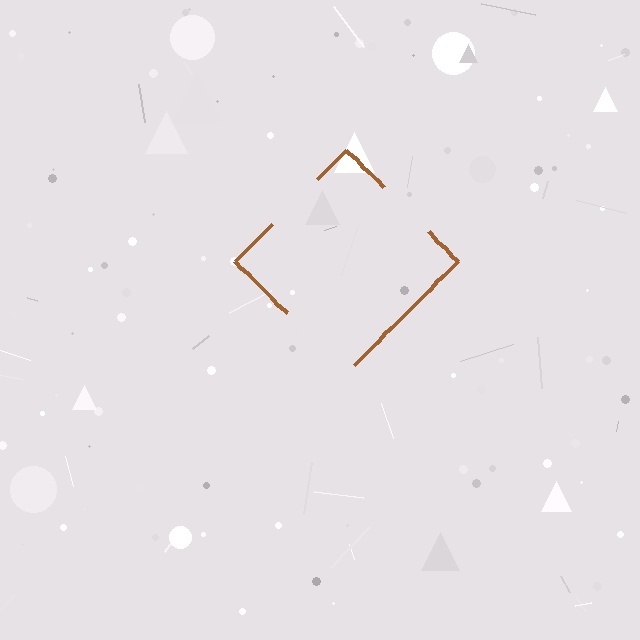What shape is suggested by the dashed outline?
The dashed outline suggests a diamond.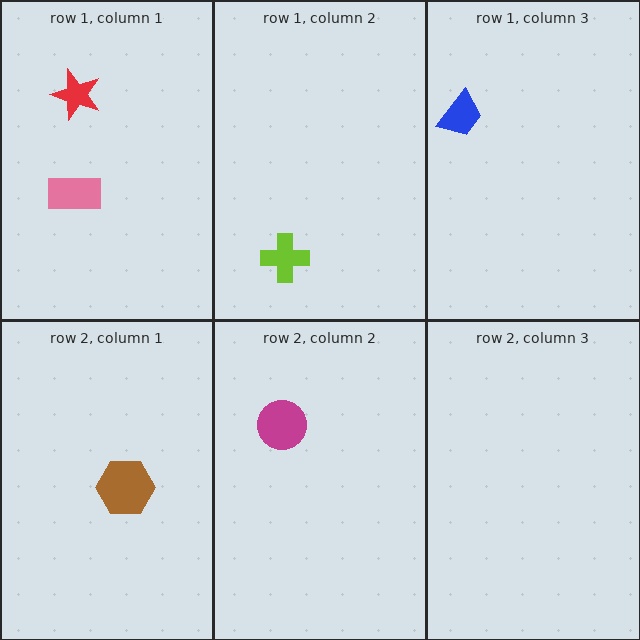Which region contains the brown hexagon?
The row 2, column 1 region.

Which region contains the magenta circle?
The row 2, column 2 region.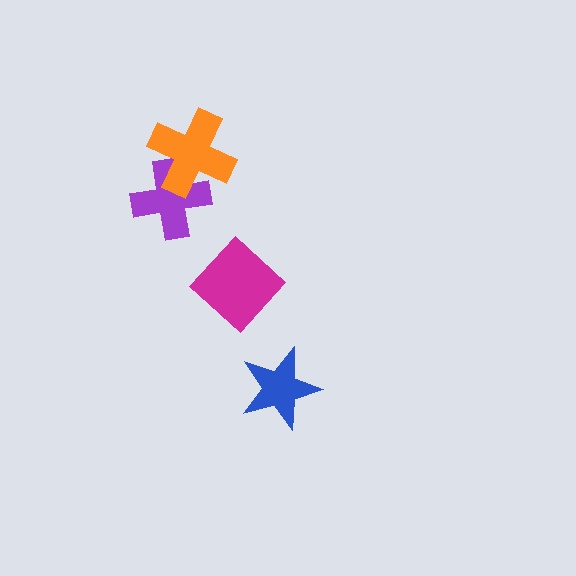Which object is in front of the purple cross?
The orange cross is in front of the purple cross.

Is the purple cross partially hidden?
Yes, it is partially covered by another shape.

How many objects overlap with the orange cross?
1 object overlaps with the orange cross.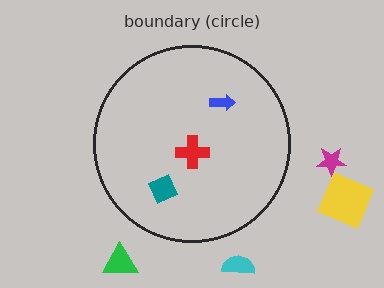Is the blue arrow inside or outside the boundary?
Inside.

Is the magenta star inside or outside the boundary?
Outside.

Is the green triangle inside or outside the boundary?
Outside.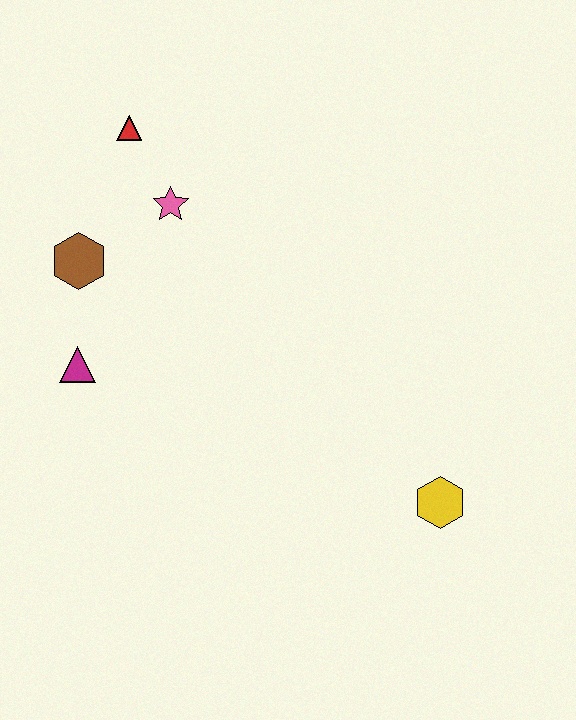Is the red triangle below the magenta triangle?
No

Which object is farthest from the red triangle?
The yellow hexagon is farthest from the red triangle.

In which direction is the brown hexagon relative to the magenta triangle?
The brown hexagon is above the magenta triangle.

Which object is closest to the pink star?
The red triangle is closest to the pink star.